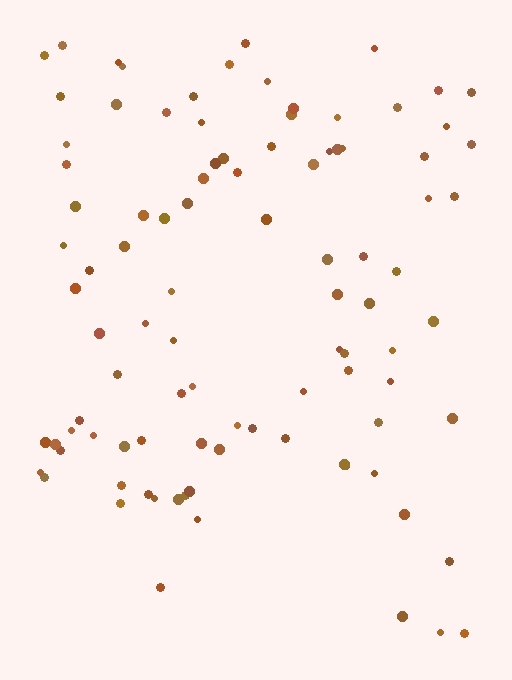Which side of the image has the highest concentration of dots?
The top.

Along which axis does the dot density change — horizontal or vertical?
Vertical.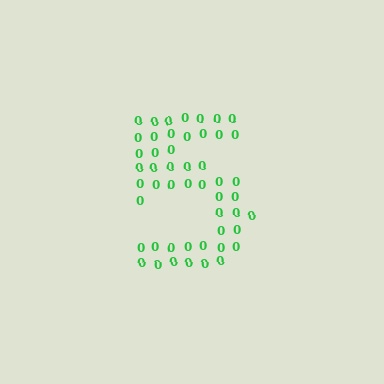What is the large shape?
The large shape is the digit 5.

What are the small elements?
The small elements are digit 0's.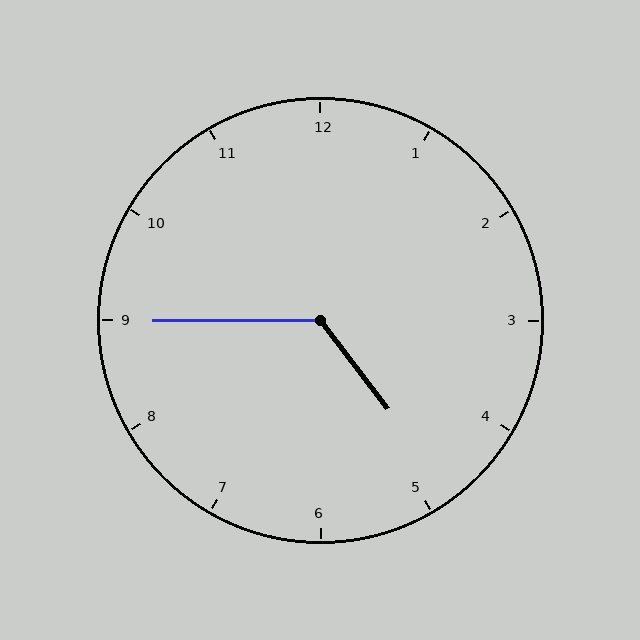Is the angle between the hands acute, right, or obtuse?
It is obtuse.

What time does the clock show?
4:45.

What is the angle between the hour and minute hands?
Approximately 128 degrees.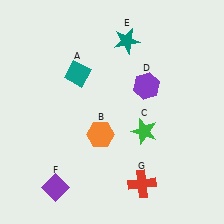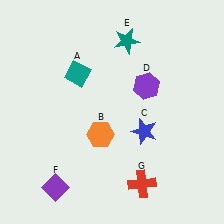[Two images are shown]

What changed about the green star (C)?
In Image 1, C is green. In Image 2, it changed to blue.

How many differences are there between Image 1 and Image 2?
There is 1 difference between the two images.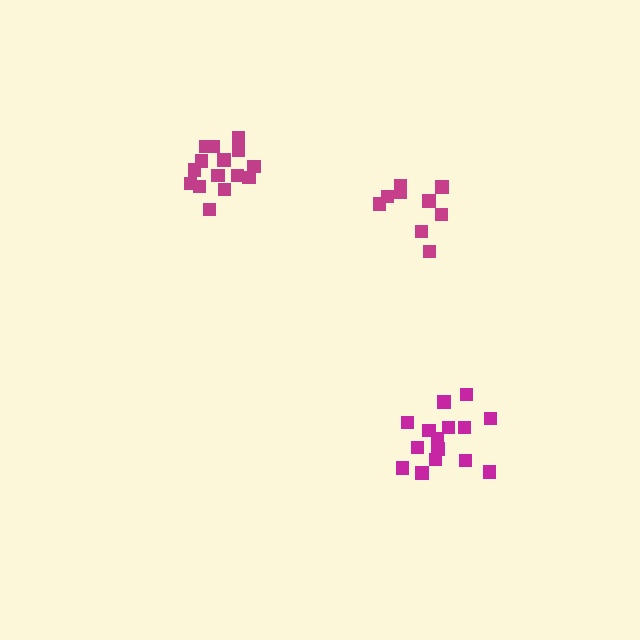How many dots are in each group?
Group 1: 15 dots, Group 2: 15 dots, Group 3: 9 dots (39 total).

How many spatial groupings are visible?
There are 3 spatial groupings.